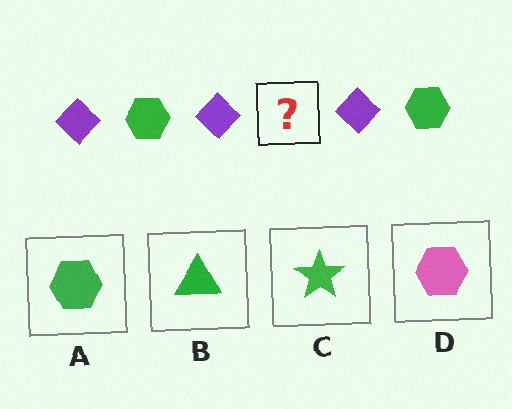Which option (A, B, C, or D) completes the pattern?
A.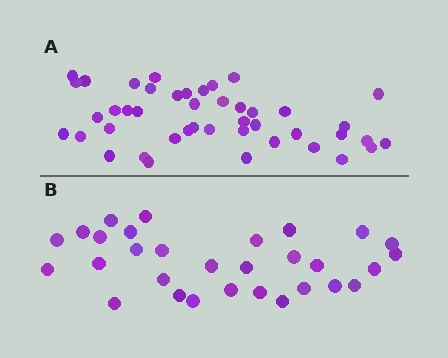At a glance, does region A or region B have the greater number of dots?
Region A (the top region) has more dots.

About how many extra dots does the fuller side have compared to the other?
Region A has approximately 15 more dots than region B.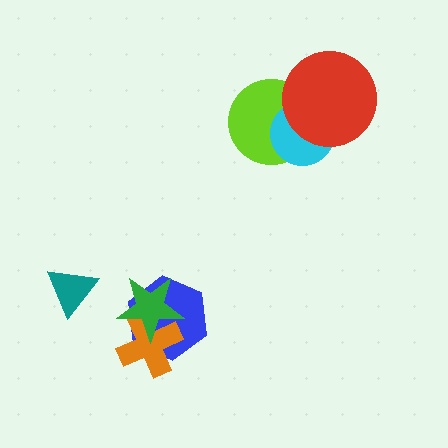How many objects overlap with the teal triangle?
0 objects overlap with the teal triangle.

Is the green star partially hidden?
No, no other shape covers it.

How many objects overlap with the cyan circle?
2 objects overlap with the cyan circle.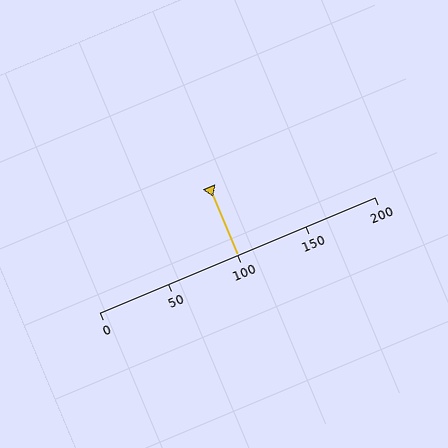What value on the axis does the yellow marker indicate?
The marker indicates approximately 100.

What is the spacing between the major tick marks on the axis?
The major ticks are spaced 50 apart.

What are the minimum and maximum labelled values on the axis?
The axis runs from 0 to 200.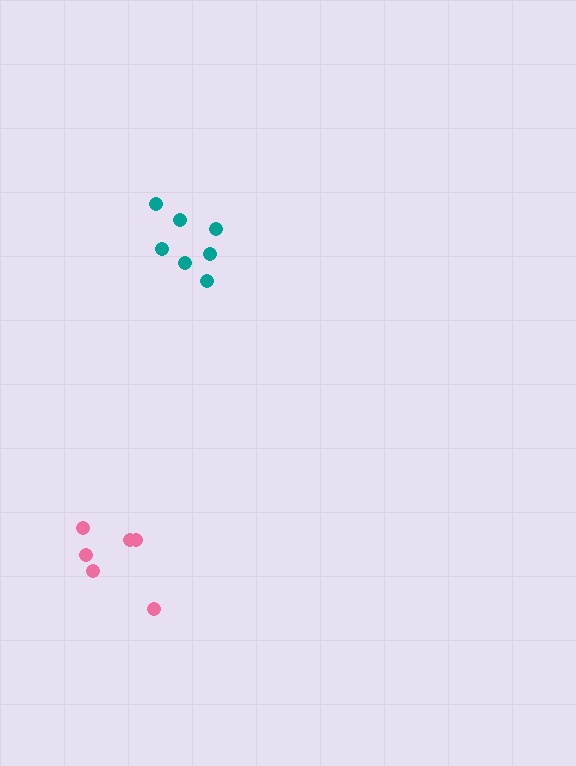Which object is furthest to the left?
The pink cluster is leftmost.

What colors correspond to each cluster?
The clusters are colored: pink, teal.